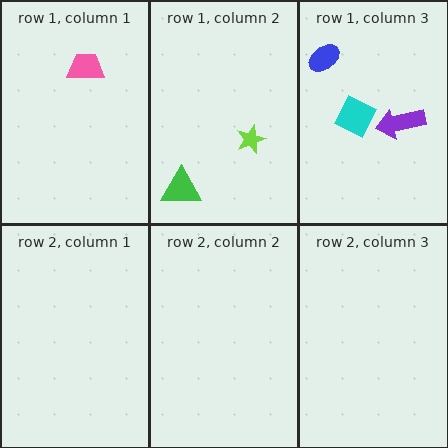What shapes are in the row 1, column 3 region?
The cyan square, the blue ellipse, the purple arrow.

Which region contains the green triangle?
The row 1, column 2 region.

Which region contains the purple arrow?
The row 1, column 3 region.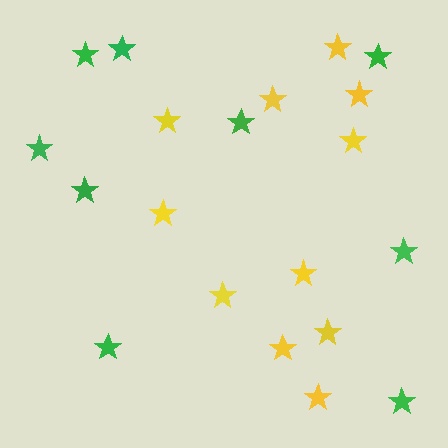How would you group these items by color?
There are 2 groups: one group of green stars (9) and one group of yellow stars (11).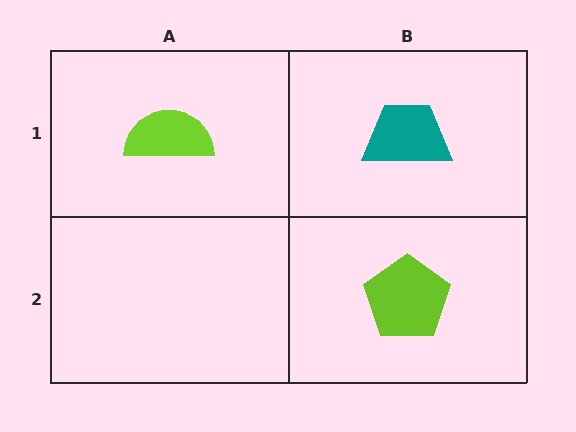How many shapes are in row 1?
2 shapes.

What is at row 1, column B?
A teal trapezoid.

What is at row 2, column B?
A lime pentagon.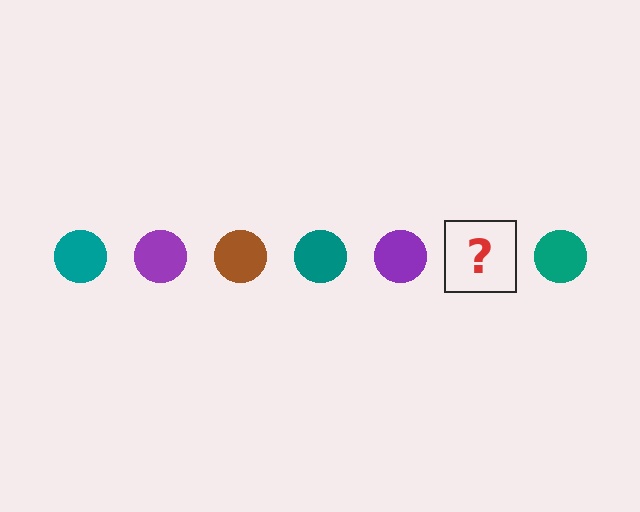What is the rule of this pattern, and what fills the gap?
The rule is that the pattern cycles through teal, purple, brown circles. The gap should be filled with a brown circle.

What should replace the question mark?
The question mark should be replaced with a brown circle.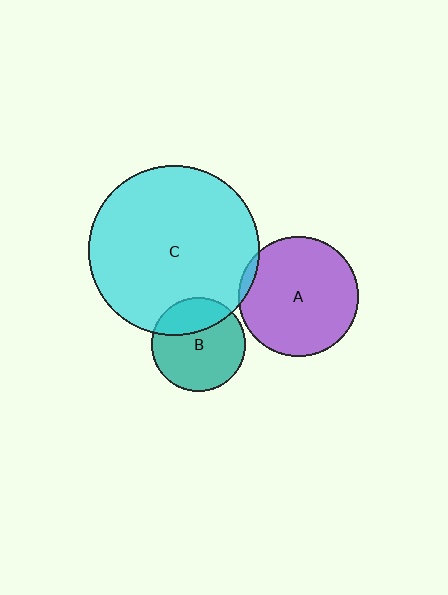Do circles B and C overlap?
Yes.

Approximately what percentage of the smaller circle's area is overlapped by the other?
Approximately 30%.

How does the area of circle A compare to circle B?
Approximately 1.6 times.